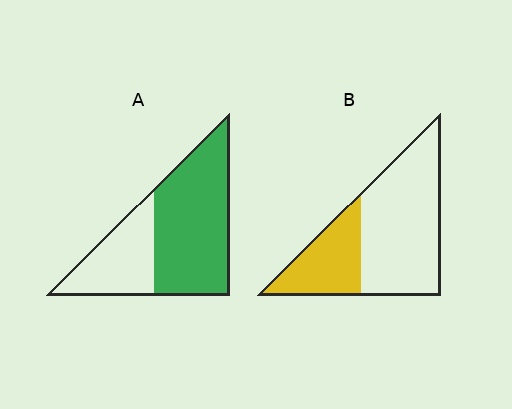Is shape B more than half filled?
No.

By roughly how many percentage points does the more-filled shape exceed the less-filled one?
By roughly 35 percentage points (A over B).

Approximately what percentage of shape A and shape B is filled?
A is approximately 65% and B is approximately 30%.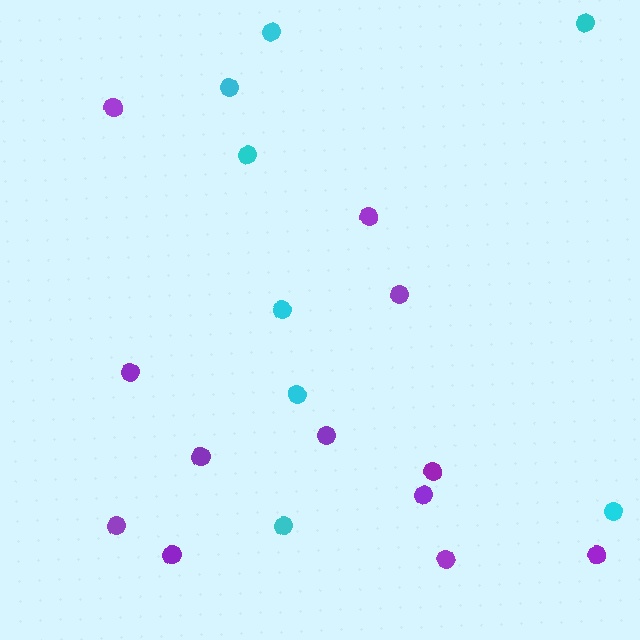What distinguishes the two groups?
There are 2 groups: one group of cyan circles (8) and one group of purple circles (12).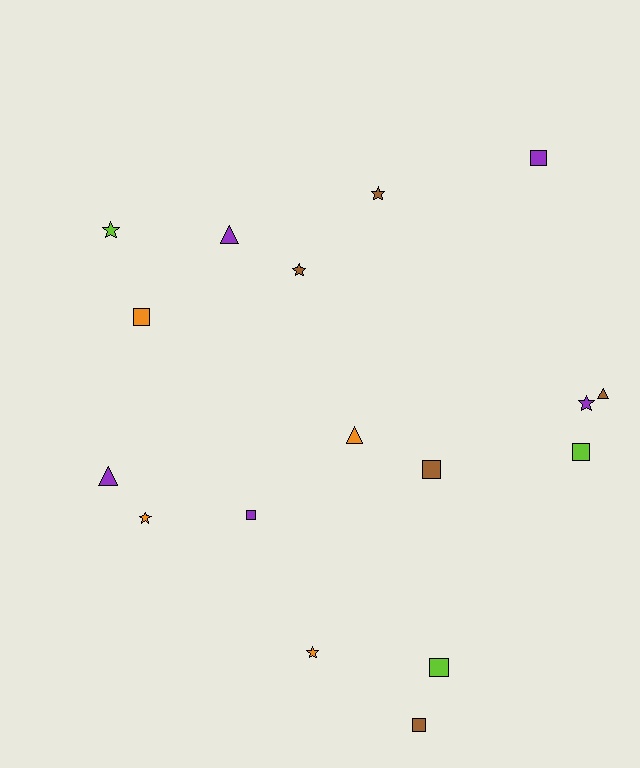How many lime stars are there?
There is 1 lime star.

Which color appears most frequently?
Brown, with 5 objects.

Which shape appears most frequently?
Square, with 7 objects.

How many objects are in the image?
There are 17 objects.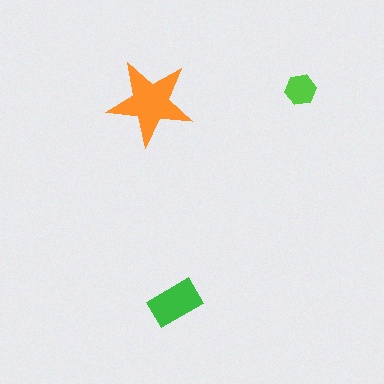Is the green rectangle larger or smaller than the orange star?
Smaller.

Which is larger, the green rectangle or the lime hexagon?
The green rectangle.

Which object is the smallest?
The lime hexagon.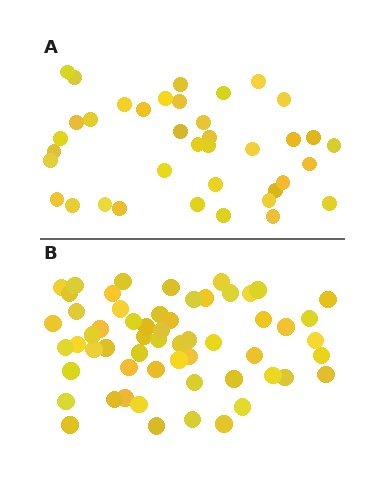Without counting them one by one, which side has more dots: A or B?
Region B (the bottom region) has more dots.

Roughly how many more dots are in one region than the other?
Region B has approximately 20 more dots than region A.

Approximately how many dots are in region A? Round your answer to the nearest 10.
About 40 dots. (The exact count is 38, which rounds to 40.)